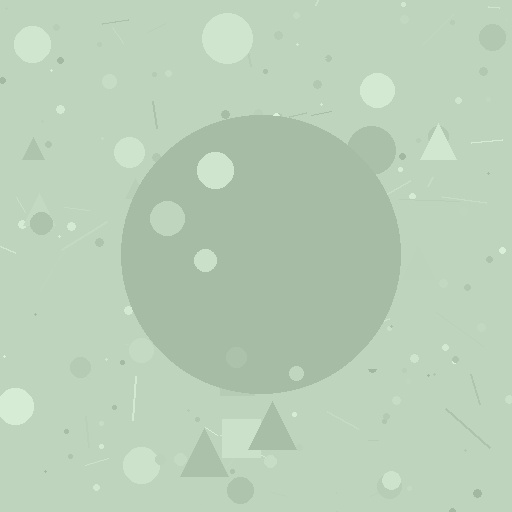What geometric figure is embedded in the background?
A circle is embedded in the background.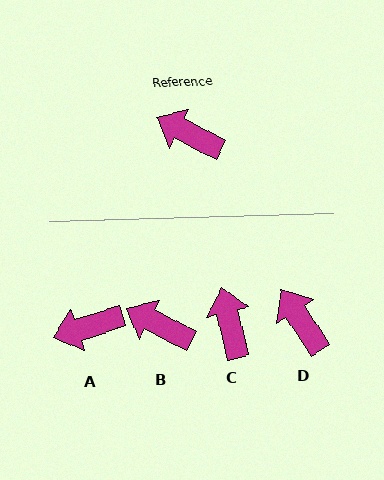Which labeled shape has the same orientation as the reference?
B.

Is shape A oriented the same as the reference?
No, it is off by about 45 degrees.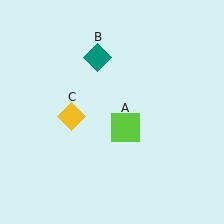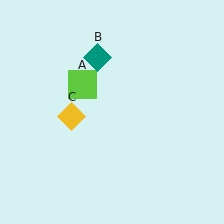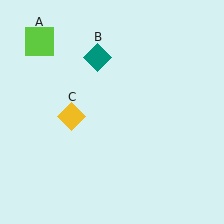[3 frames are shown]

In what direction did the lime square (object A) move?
The lime square (object A) moved up and to the left.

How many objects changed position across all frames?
1 object changed position: lime square (object A).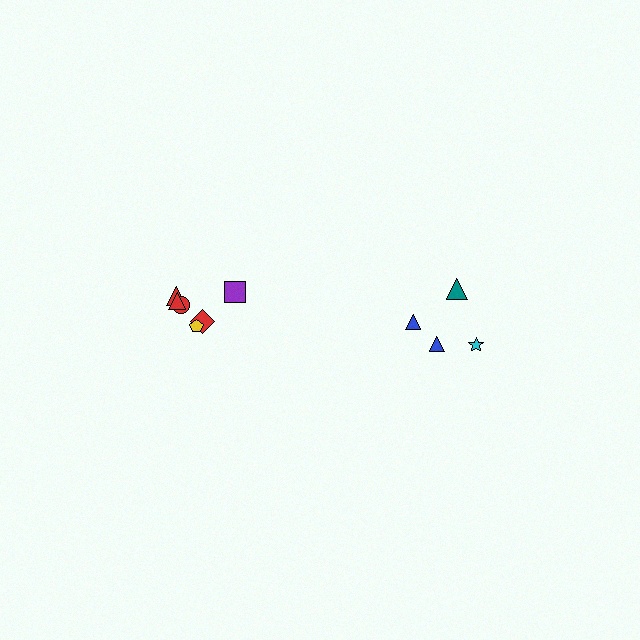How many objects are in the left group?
There are 6 objects.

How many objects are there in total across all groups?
There are 10 objects.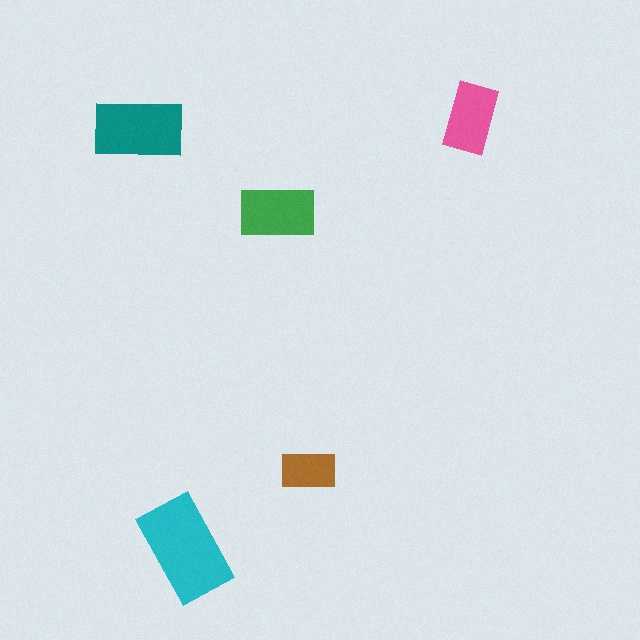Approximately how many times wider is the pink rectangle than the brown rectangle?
About 1.5 times wider.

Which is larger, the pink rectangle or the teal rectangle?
The teal one.